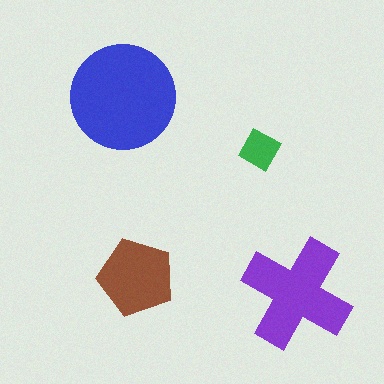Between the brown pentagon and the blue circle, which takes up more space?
The blue circle.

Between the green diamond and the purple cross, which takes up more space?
The purple cross.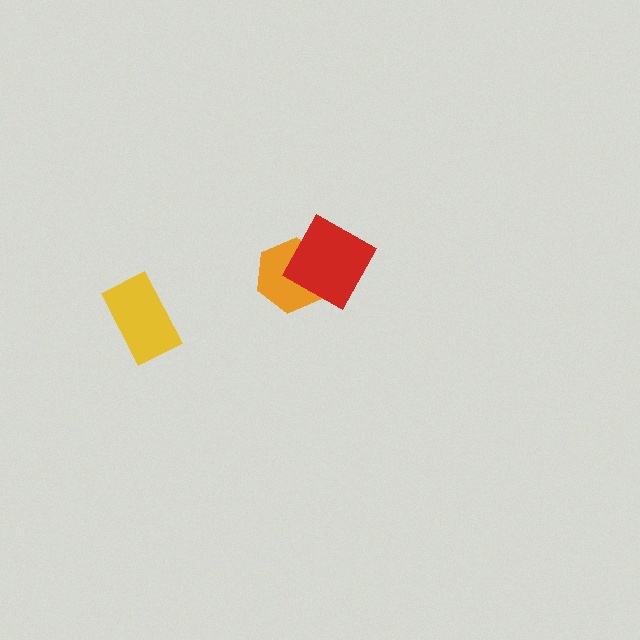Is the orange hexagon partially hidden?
Yes, it is partially covered by another shape.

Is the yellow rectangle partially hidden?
No, no other shape covers it.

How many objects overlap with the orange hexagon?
1 object overlaps with the orange hexagon.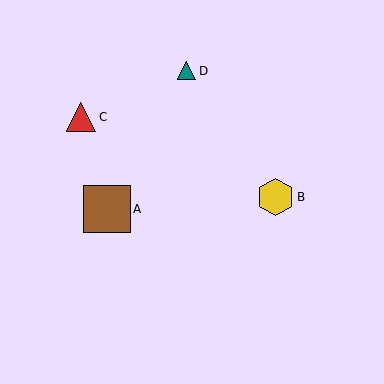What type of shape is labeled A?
Shape A is a brown square.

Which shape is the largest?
The brown square (labeled A) is the largest.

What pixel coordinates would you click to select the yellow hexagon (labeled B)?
Click at (275, 197) to select the yellow hexagon B.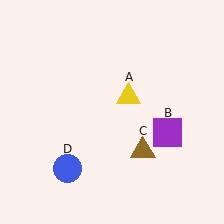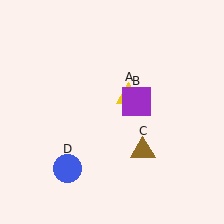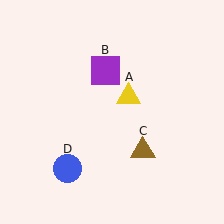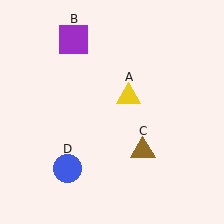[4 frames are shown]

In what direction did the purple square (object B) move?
The purple square (object B) moved up and to the left.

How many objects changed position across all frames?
1 object changed position: purple square (object B).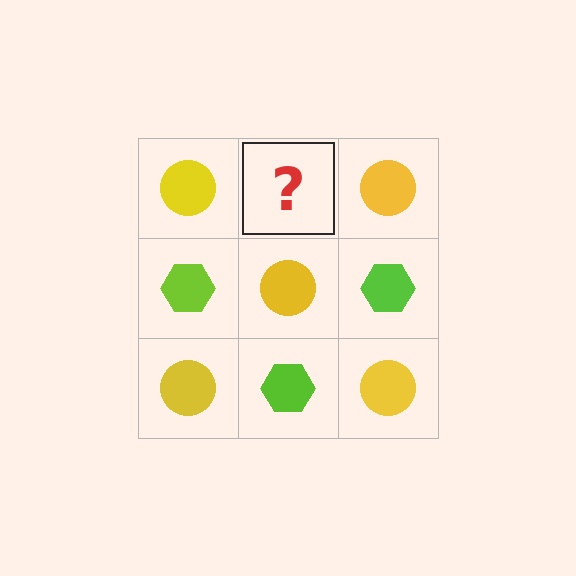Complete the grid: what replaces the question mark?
The question mark should be replaced with a lime hexagon.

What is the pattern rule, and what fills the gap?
The rule is that it alternates yellow circle and lime hexagon in a checkerboard pattern. The gap should be filled with a lime hexagon.